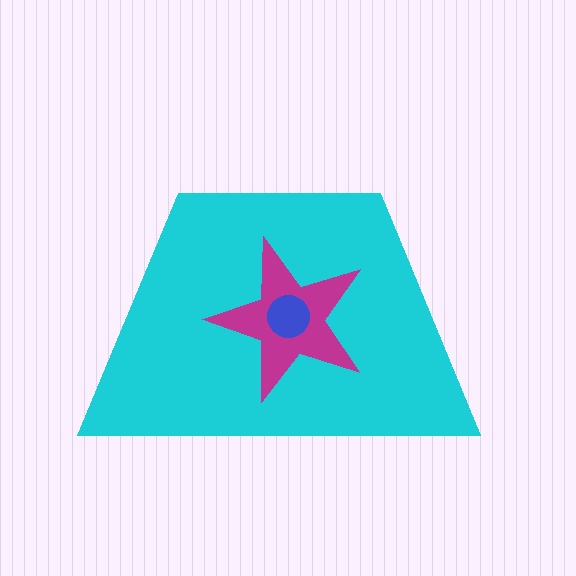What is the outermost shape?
The cyan trapezoid.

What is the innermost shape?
The blue circle.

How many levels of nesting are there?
3.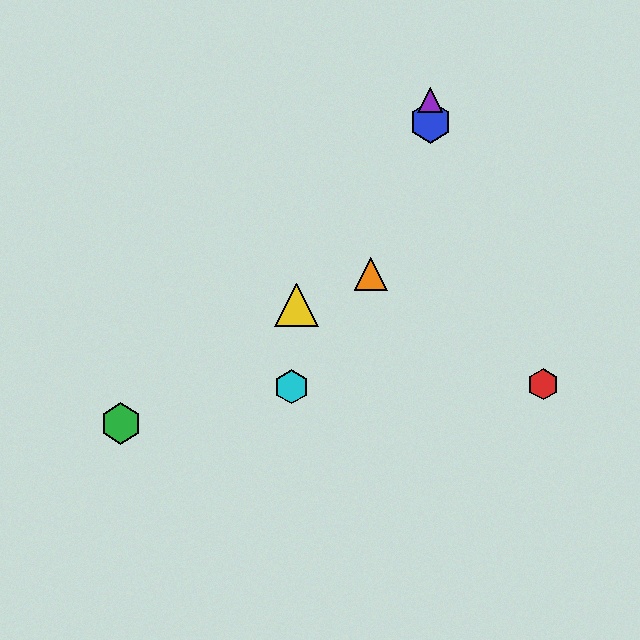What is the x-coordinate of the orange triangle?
The orange triangle is at x≈371.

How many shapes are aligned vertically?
2 shapes (the blue hexagon, the purple triangle) are aligned vertically.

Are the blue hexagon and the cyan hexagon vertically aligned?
No, the blue hexagon is at x≈430 and the cyan hexagon is at x≈292.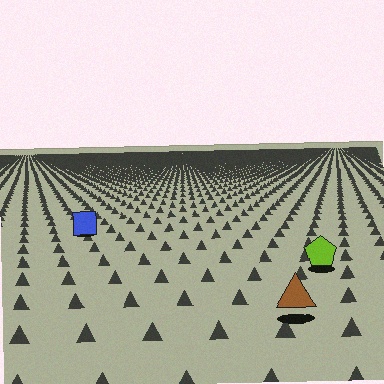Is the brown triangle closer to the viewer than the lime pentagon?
Yes. The brown triangle is closer — you can tell from the texture gradient: the ground texture is coarser near it.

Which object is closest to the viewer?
The brown triangle is closest. The texture marks near it are larger and more spread out.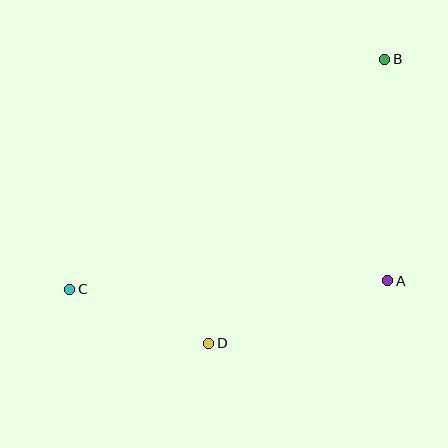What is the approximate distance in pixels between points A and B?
The distance between A and B is approximately 221 pixels.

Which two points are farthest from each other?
Points B and C are farthest from each other.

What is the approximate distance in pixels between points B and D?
The distance between B and D is approximately 334 pixels.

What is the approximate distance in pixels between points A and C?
The distance between A and C is approximately 318 pixels.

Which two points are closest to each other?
Points C and D are closest to each other.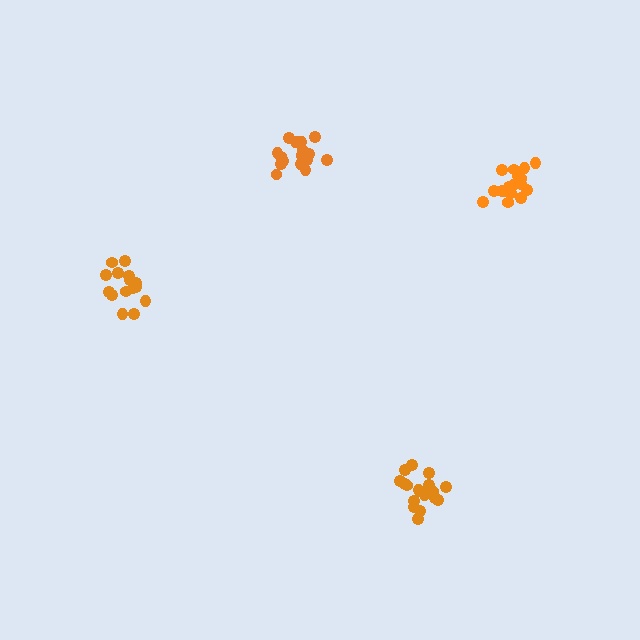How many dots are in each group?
Group 1: 15 dots, Group 2: 19 dots, Group 3: 18 dots, Group 4: 19 dots (71 total).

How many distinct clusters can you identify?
There are 4 distinct clusters.